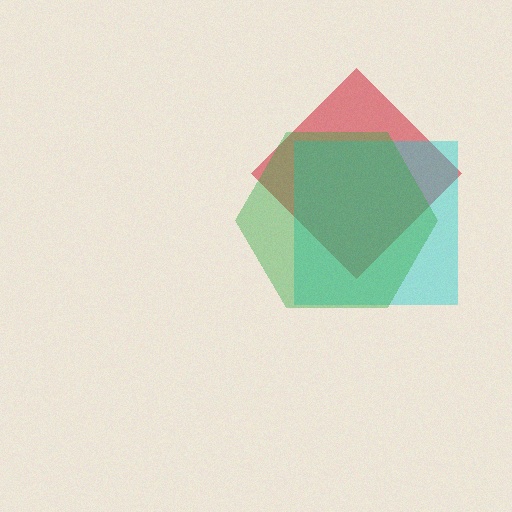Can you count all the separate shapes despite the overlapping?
Yes, there are 3 separate shapes.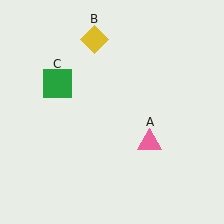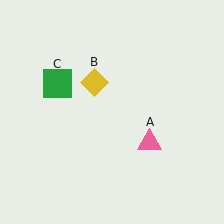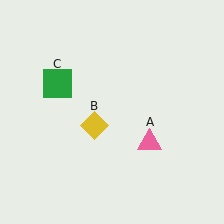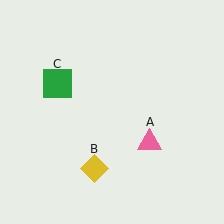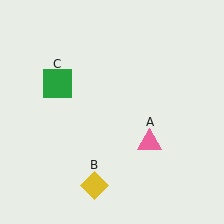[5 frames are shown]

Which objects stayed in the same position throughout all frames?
Pink triangle (object A) and green square (object C) remained stationary.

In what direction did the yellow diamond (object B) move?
The yellow diamond (object B) moved down.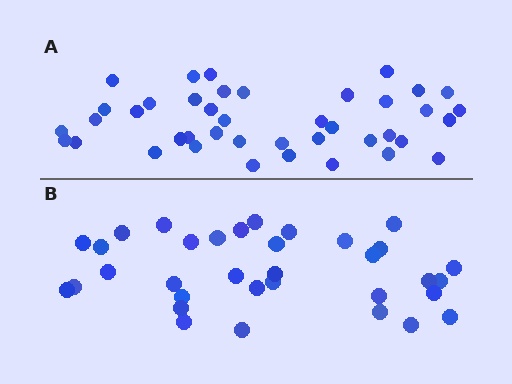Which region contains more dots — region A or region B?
Region A (the top region) has more dots.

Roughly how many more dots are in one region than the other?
Region A has roughly 8 or so more dots than region B.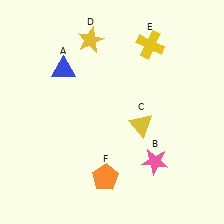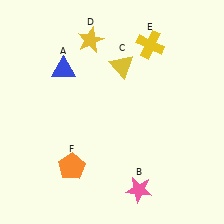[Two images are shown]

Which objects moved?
The objects that moved are: the pink star (B), the yellow triangle (C), the orange pentagon (F).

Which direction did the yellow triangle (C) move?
The yellow triangle (C) moved up.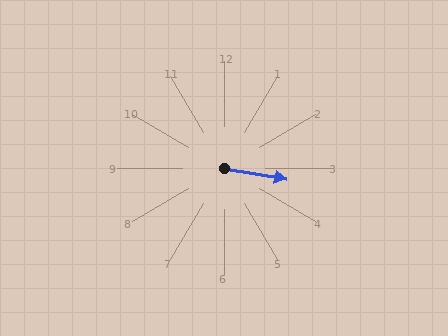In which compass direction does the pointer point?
East.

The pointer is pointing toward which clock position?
Roughly 3 o'clock.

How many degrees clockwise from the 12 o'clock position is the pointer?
Approximately 100 degrees.